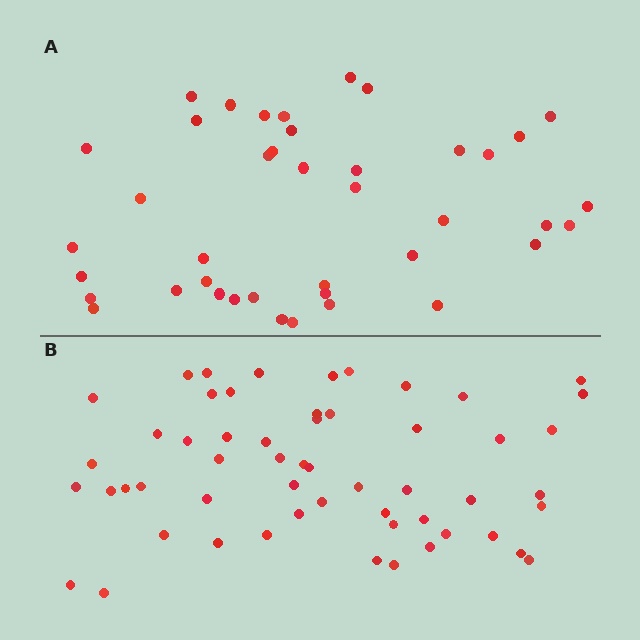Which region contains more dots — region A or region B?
Region B (the bottom region) has more dots.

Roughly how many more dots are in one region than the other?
Region B has approximately 15 more dots than region A.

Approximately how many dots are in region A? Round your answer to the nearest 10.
About 40 dots. (The exact count is 41, which rounds to 40.)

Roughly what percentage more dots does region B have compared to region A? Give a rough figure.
About 35% more.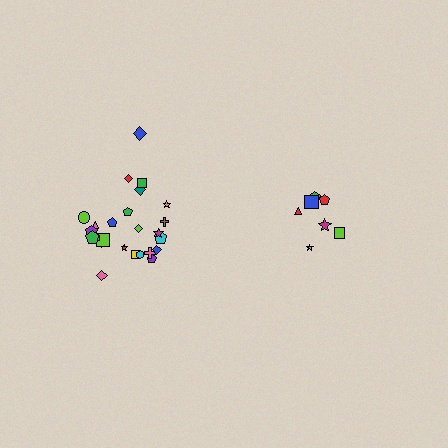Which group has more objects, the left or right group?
The left group.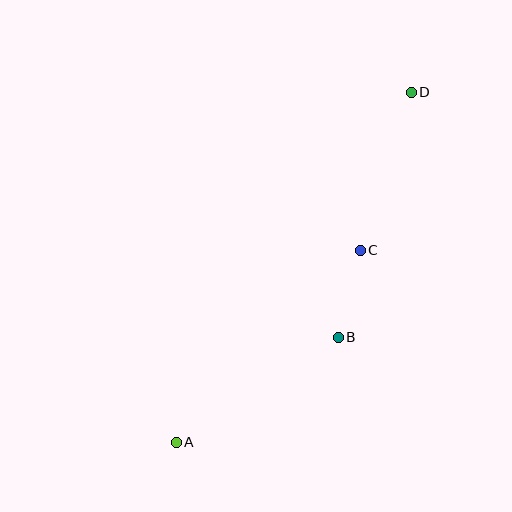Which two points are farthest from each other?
Points A and D are farthest from each other.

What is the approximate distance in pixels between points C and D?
The distance between C and D is approximately 166 pixels.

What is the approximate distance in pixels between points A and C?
The distance between A and C is approximately 266 pixels.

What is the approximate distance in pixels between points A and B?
The distance between A and B is approximately 193 pixels.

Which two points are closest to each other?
Points B and C are closest to each other.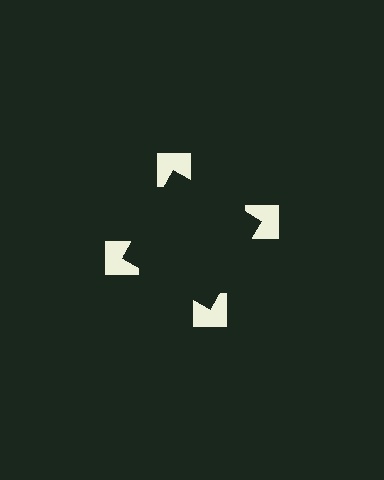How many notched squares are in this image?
There are 4 — one at each vertex of the illusory square.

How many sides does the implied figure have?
4 sides.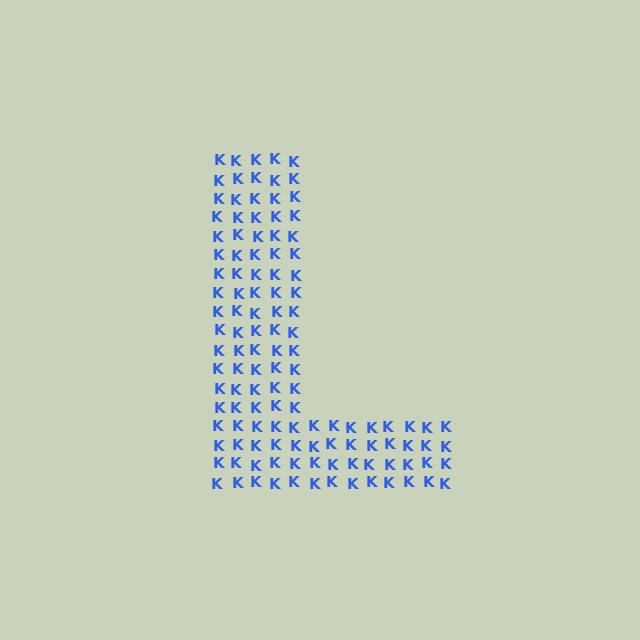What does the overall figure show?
The overall figure shows the letter L.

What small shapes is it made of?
It is made of small letter K's.